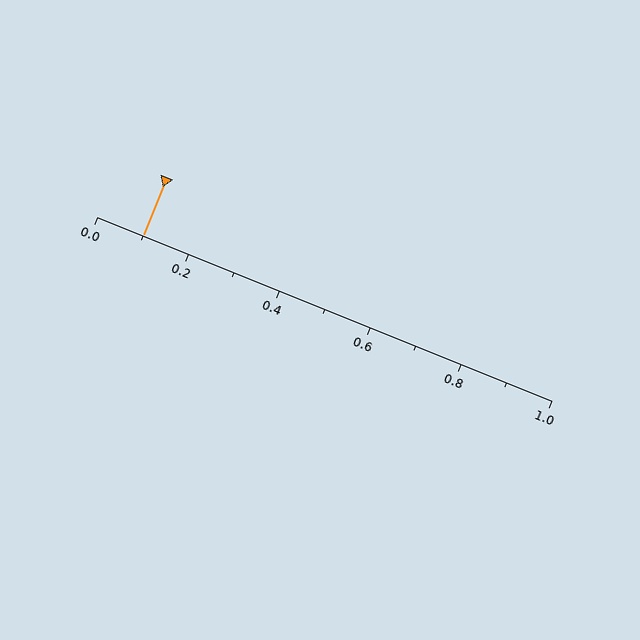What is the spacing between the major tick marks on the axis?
The major ticks are spaced 0.2 apart.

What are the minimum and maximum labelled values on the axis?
The axis runs from 0.0 to 1.0.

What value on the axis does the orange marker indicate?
The marker indicates approximately 0.1.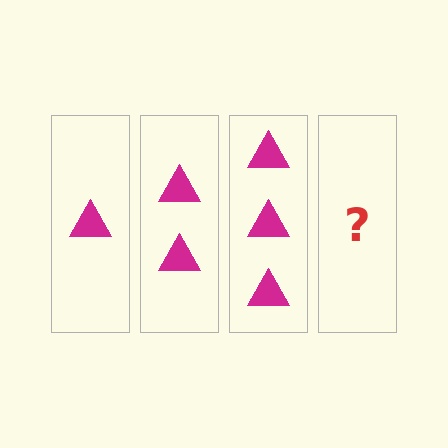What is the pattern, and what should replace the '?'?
The pattern is that each step adds one more triangle. The '?' should be 4 triangles.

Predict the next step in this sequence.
The next step is 4 triangles.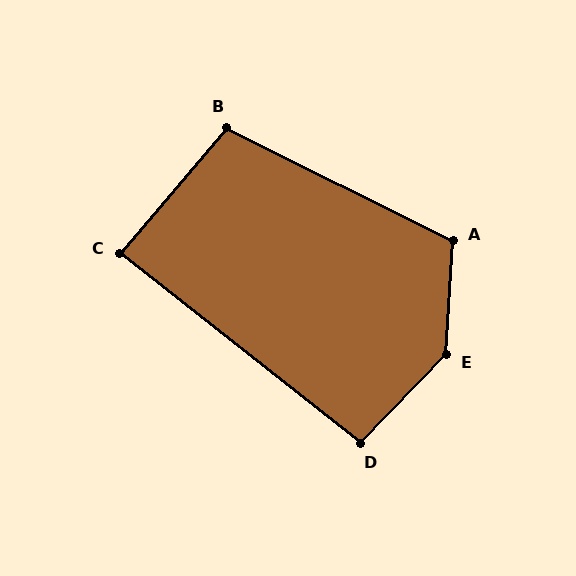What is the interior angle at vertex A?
Approximately 113 degrees (obtuse).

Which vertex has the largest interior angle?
E, at approximately 140 degrees.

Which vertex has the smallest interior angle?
C, at approximately 88 degrees.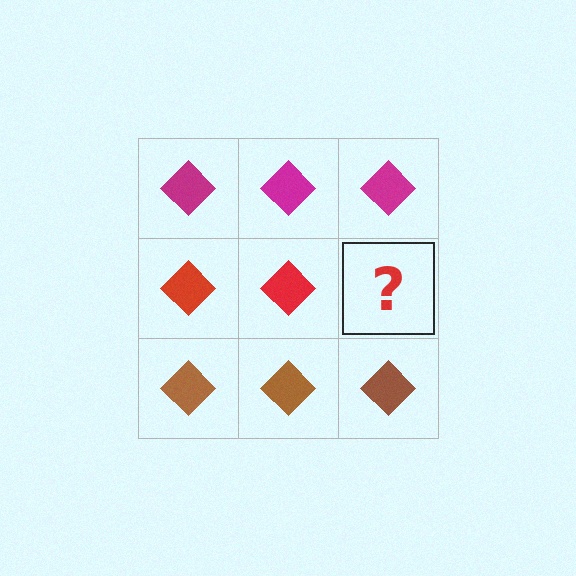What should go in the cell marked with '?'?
The missing cell should contain a red diamond.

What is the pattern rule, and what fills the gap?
The rule is that each row has a consistent color. The gap should be filled with a red diamond.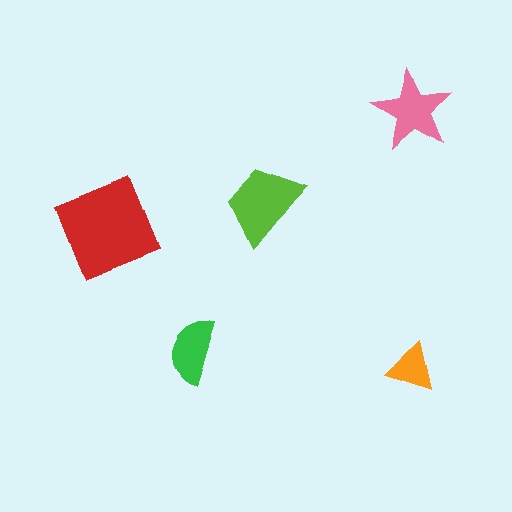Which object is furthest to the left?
The red diamond is leftmost.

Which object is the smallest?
The orange triangle.